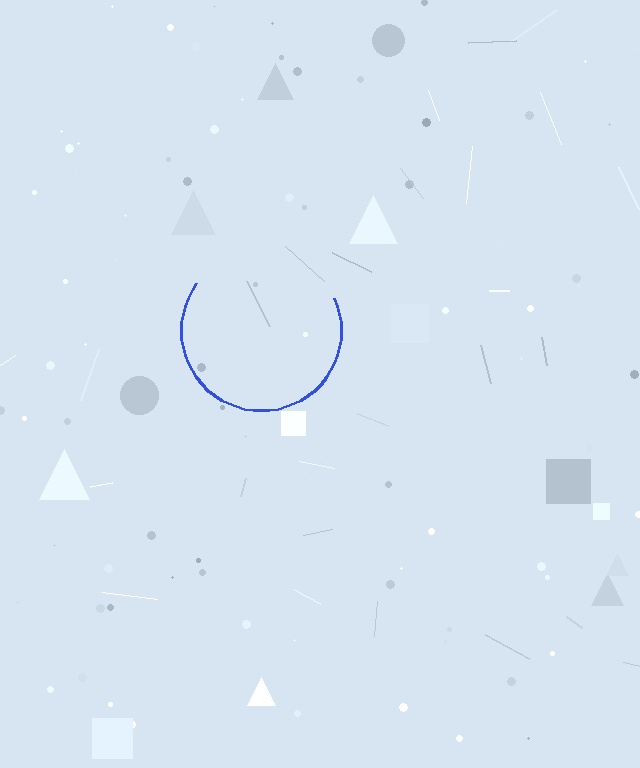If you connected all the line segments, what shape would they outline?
They would outline a circle.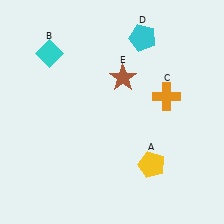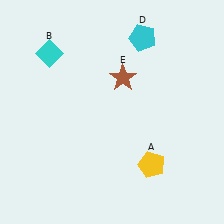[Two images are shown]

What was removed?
The orange cross (C) was removed in Image 2.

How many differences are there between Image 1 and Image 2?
There is 1 difference between the two images.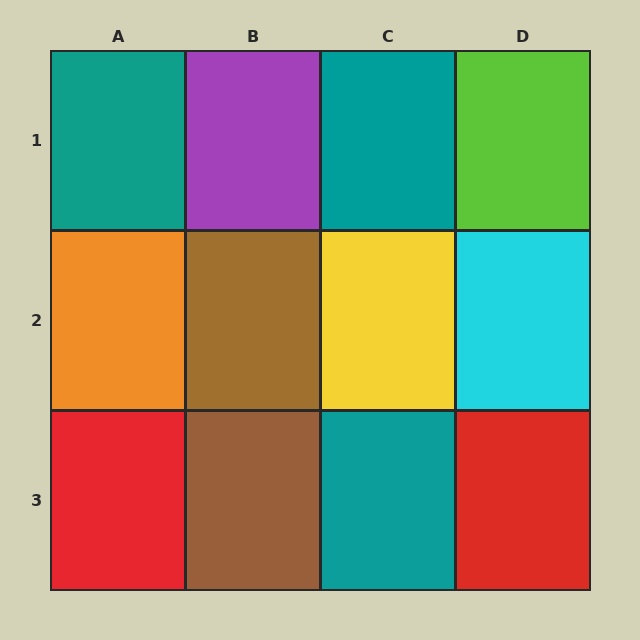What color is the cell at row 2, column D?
Cyan.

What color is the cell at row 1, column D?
Lime.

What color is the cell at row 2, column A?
Orange.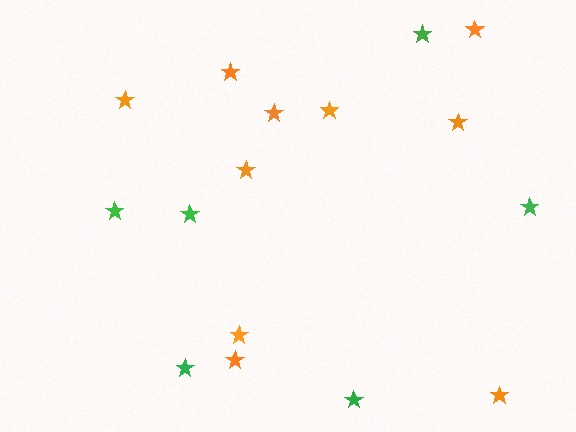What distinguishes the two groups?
There are 2 groups: one group of green stars (6) and one group of orange stars (10).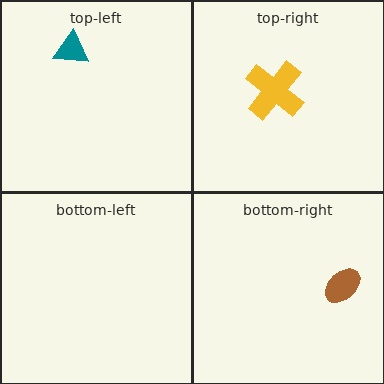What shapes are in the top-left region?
The teal triangle.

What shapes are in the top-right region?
The yellow cross.